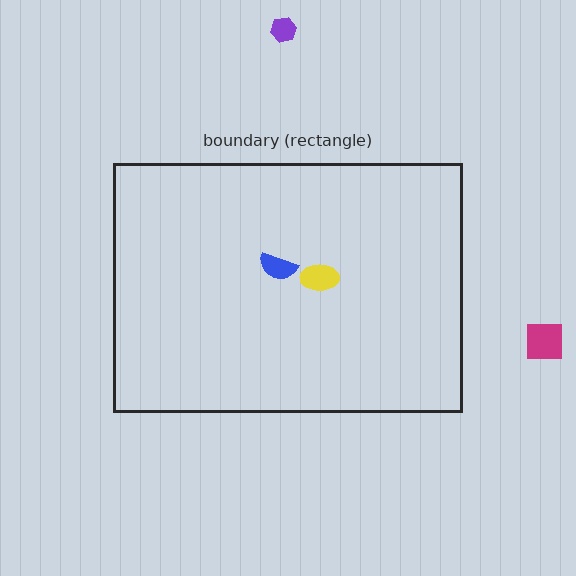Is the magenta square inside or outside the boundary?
Outside.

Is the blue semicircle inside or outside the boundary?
Inside.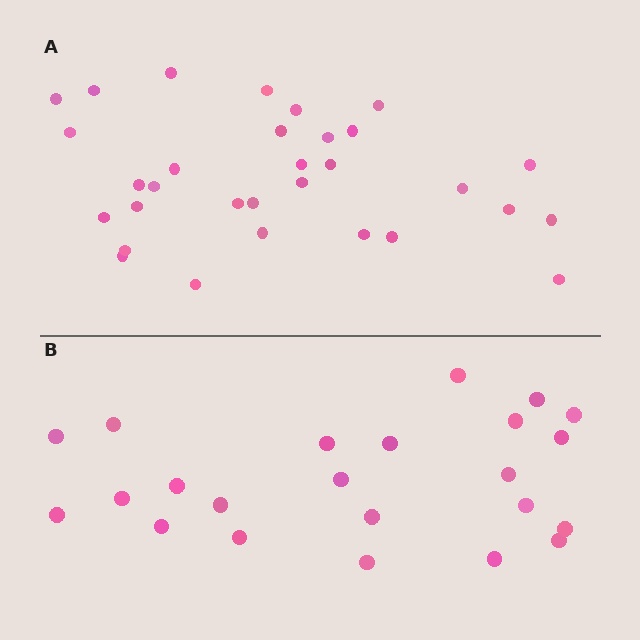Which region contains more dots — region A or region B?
Region A (the top region) has more dots.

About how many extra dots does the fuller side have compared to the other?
Region A has roughly 8 or so more dots than region B.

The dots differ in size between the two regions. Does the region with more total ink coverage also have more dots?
No. Region B has more total ink coverage because its dots are larger, but region A actually contains more individual dots. Total area can be misleading — the number of items is what matters here.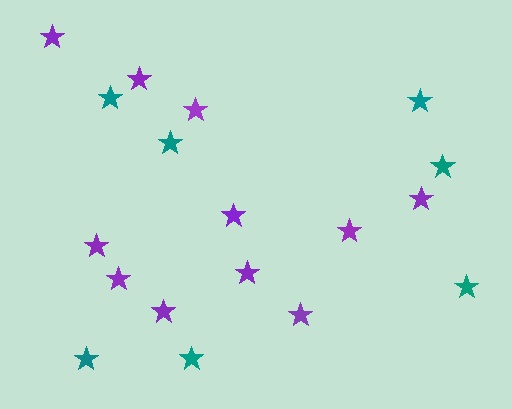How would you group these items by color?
There are 2 groups: one group of purple stars (11) and one group of teal stars (7).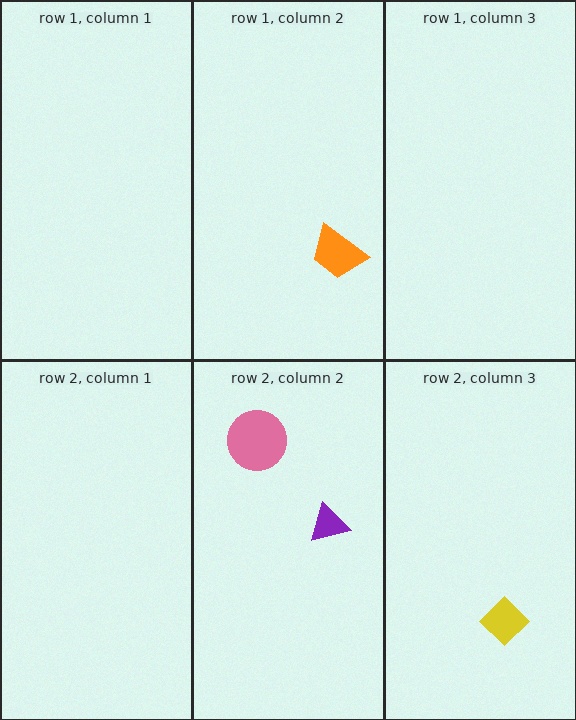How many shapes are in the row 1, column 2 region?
1.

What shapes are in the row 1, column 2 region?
The orange trapezoid.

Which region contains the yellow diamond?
The row 2, column 3 region.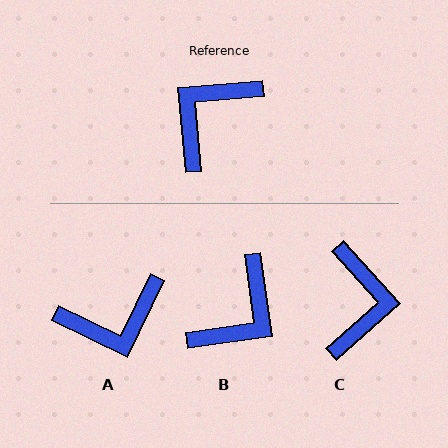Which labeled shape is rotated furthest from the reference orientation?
B, about 177 degrees away.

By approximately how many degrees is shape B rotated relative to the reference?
Approximately 177 degrees clockwise.